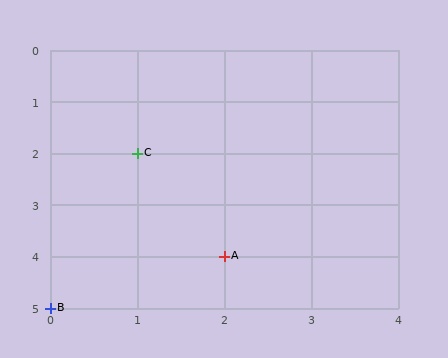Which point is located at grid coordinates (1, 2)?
Point C is at (1, 2).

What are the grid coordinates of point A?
Point A is at grid coordinates (2, 4).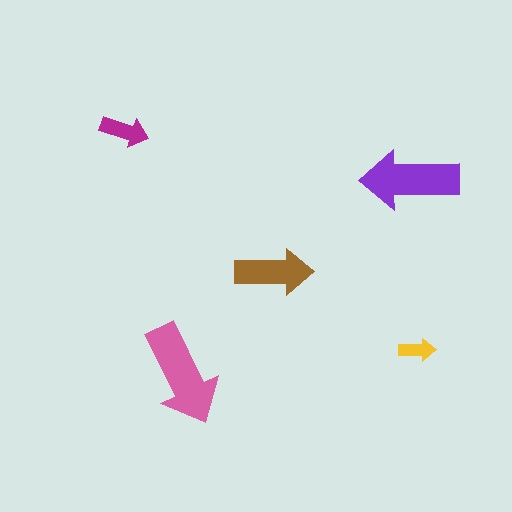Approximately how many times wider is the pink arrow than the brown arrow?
About 1.5 times wider.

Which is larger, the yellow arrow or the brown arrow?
The brown one.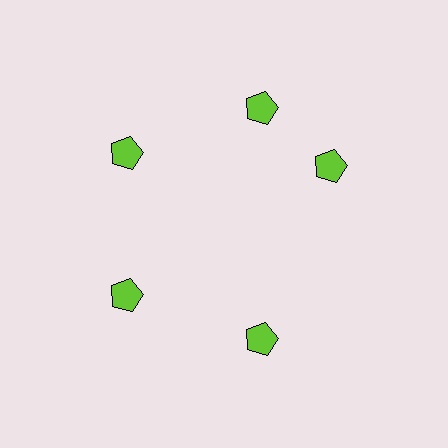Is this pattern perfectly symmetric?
No. The 5 lime pentagons are arranged in a ring, but one element near the 3 o'clock position is rotated out of alignment along the ring, breaking the 5-fold rotational symmetry.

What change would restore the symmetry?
The symmetry would be restored by rotating it back into even spacing with its neighbors so that all 5 pentagons sit at equal angles and equal distance from the center.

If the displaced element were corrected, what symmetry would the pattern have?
It would have 5-fold rotational symmetry — the pattern would map onto itself every 72 degrees.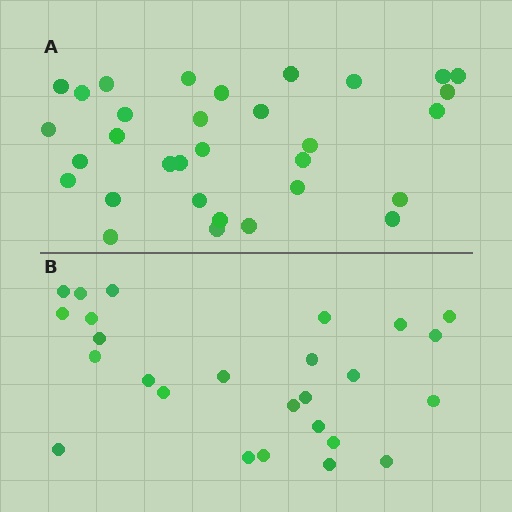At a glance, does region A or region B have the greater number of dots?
Region A (the top region) has more dots.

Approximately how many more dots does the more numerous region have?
Region A has about 6 more dots than region B.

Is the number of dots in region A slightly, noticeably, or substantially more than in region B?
Region A has only slightly more — the two regions are fairly close. The ratio is roughly 1.2 to 1.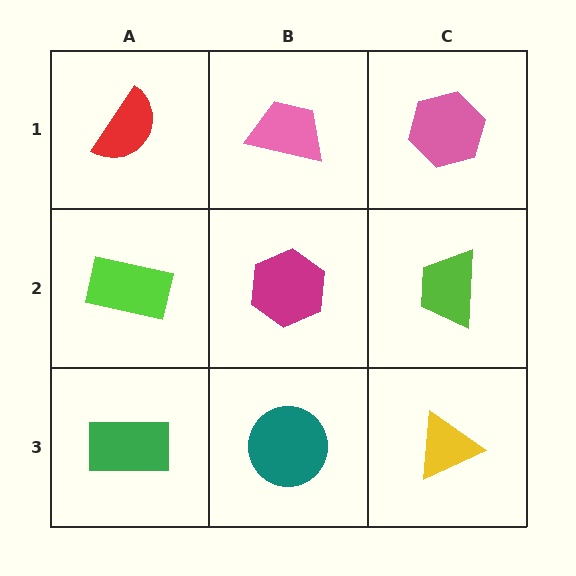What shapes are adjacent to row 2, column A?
A red semicircle (row 1, column A), a green rectangle (row 3, column A), a magenta hexagon (row 2, column B).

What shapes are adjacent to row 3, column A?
A lime rectangle (row 2, column A), a teal circle (row 3, column B).